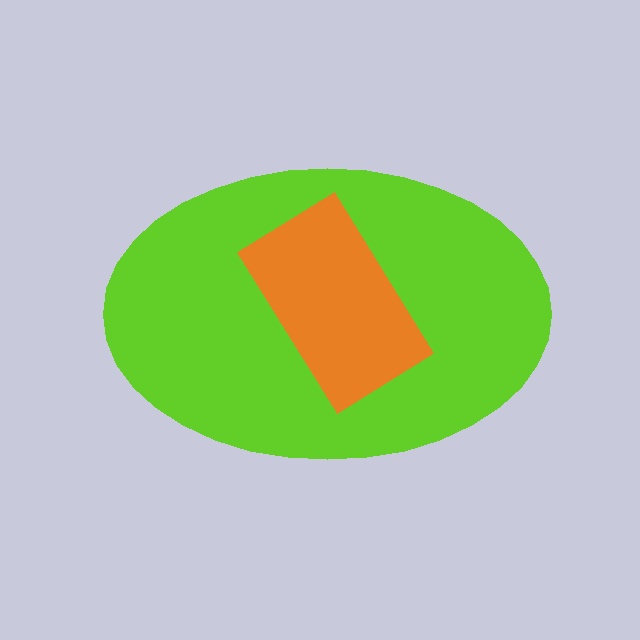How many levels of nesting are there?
2.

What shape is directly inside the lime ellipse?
The orange rectangle.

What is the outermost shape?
The lime ellipse.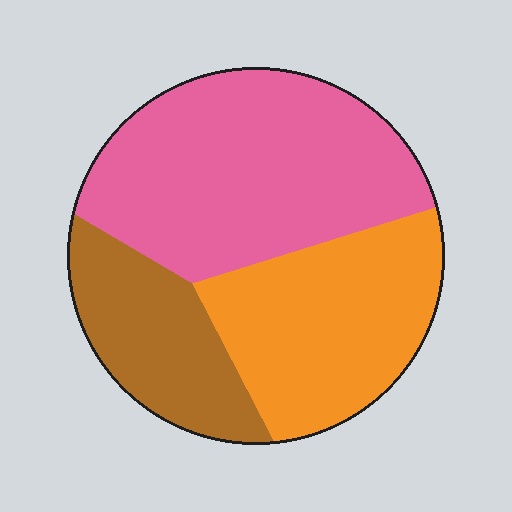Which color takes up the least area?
Brown, at roughly 20%.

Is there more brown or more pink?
Pink.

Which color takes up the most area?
Pink, at roughly 45%.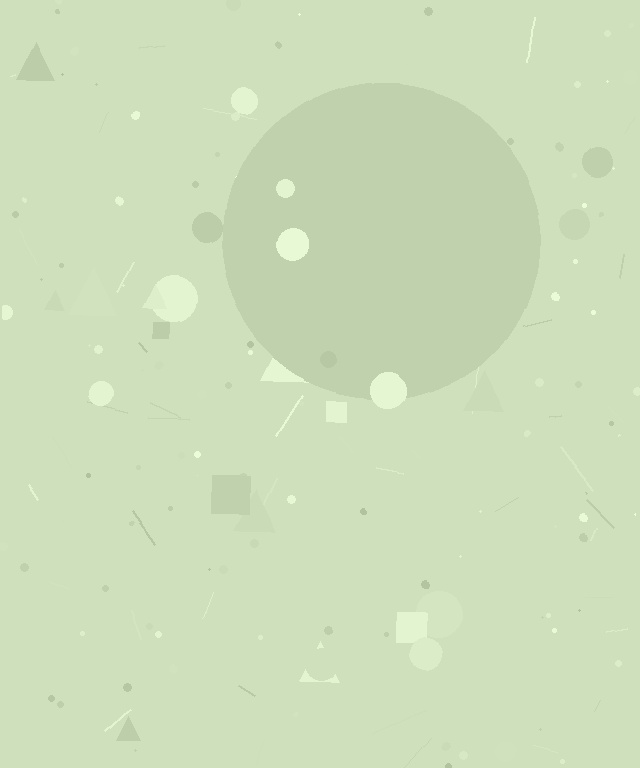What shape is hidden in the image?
A circle is hidden in the image.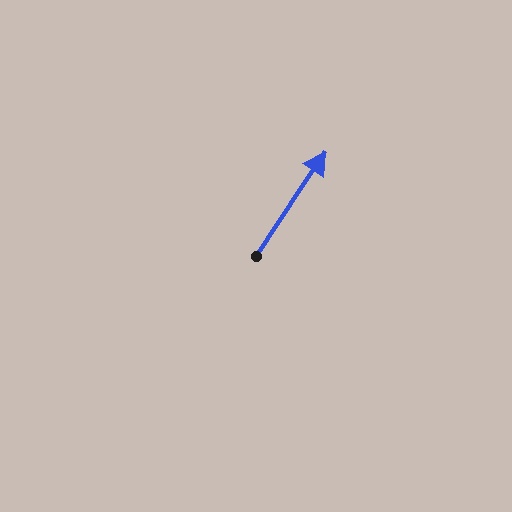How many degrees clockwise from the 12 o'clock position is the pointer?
Approximately 34 degrees.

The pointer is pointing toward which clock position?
Roughly 1 o'clock.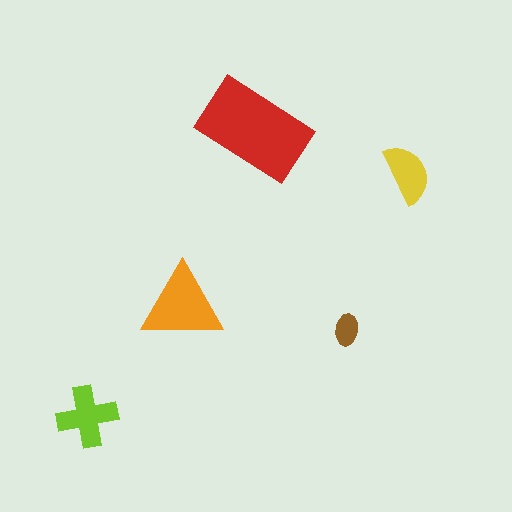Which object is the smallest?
The brown ellipse.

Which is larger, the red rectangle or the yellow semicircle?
The red rectangle.